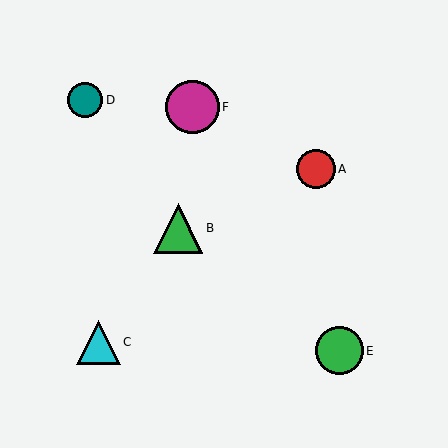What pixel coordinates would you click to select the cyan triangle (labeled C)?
Click at (98, 342) to select the cyan triangle C.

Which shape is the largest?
The magenta circle (labeled F) is the largest.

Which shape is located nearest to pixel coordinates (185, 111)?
The magenta circle (labeled F) at (192, 107) is nearest to that location.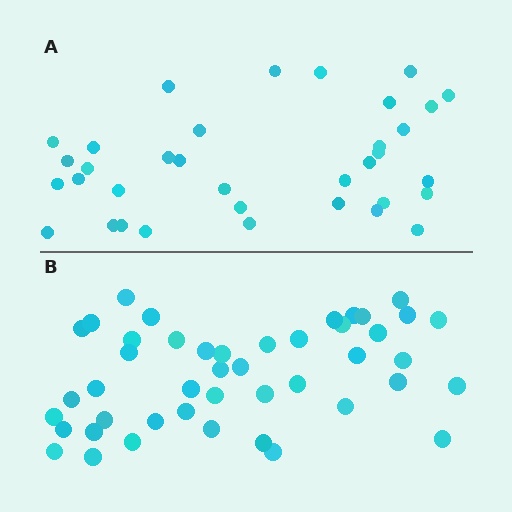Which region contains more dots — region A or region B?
Region B (the bottom region) has more dots.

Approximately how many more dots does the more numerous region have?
Region B has roughly 10 or so more dots than region A.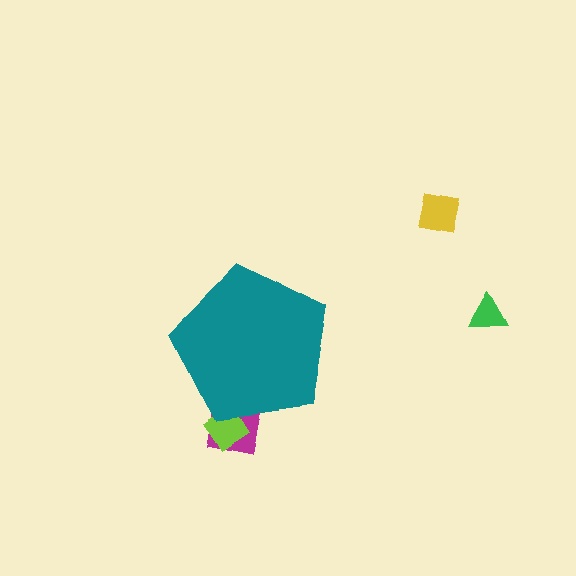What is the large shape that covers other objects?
A teal pentagon.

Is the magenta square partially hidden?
Yes, the magenta square is partially hidden behind the teal pentagon.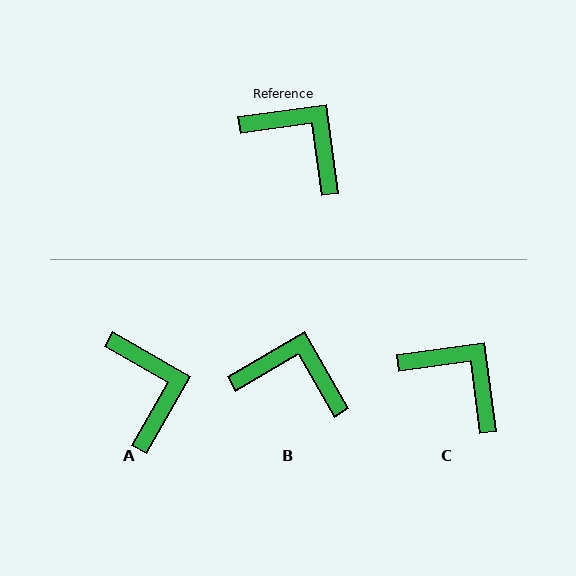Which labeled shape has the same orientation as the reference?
C.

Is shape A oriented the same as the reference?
No, it is off by about 37 degrees.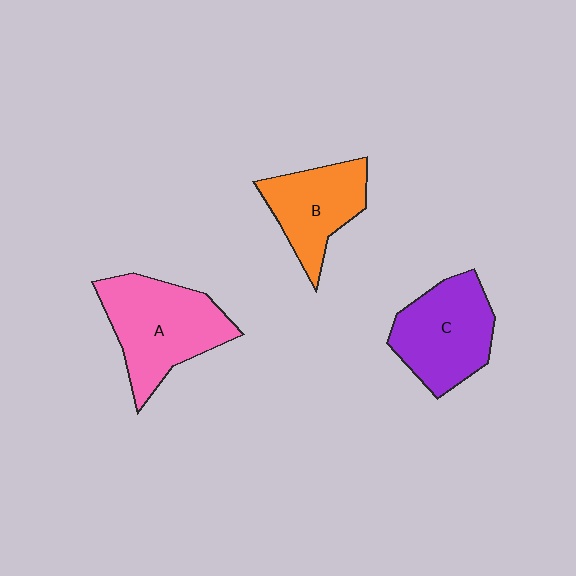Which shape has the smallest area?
Shape B (orange).